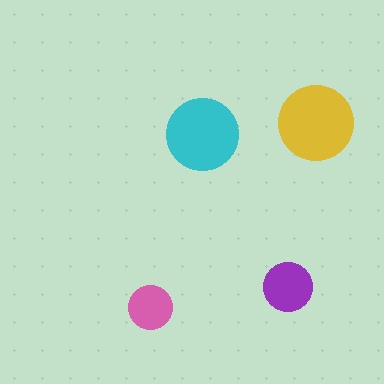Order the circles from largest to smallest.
the yellow one, the cyan one, the purple one, the pink one.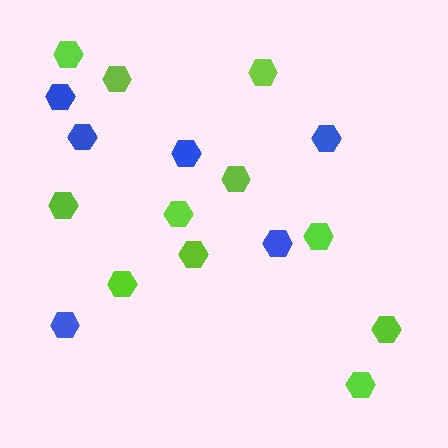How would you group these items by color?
There are 2 groups: one group of lime hexagons (11) and one group of blue hexagons (6).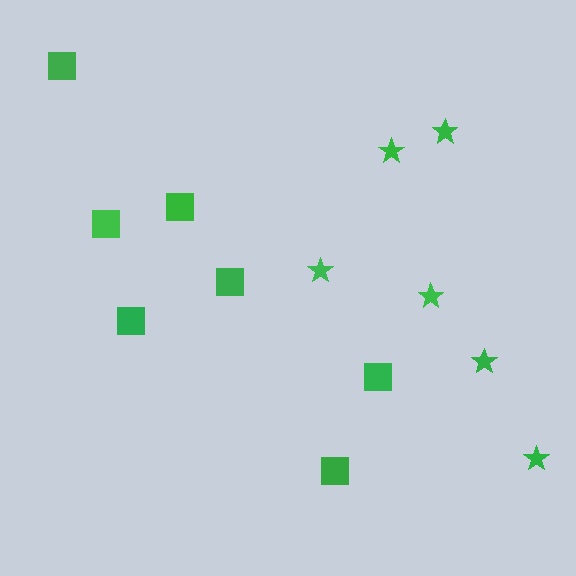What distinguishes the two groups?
There are 2 groups: one group of squares (7) and one group of stars (6).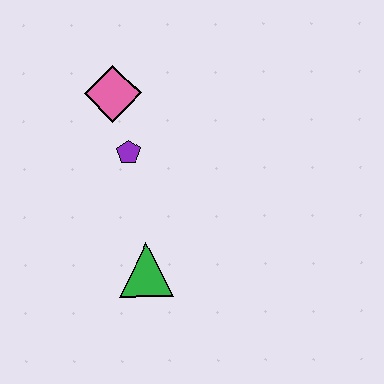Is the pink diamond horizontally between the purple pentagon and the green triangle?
No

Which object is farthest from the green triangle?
The pink diamond is farthest from the green triangle.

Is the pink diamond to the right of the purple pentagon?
No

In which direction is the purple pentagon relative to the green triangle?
The purple pentagon is above the green triangle.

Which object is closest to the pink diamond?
The purple pentagon is closest to the pink diamond.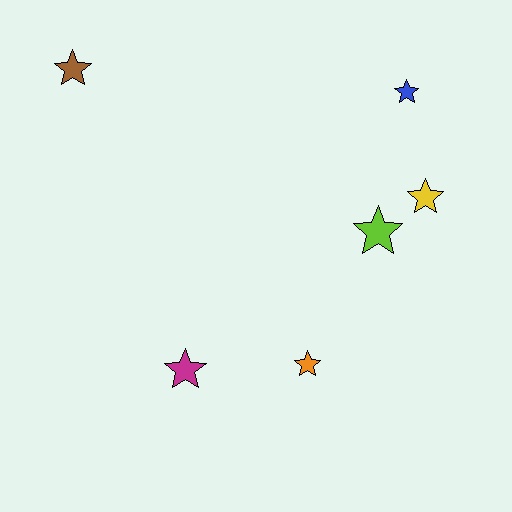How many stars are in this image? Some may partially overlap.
There are 6 stars.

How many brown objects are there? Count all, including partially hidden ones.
There is 1 brown object.